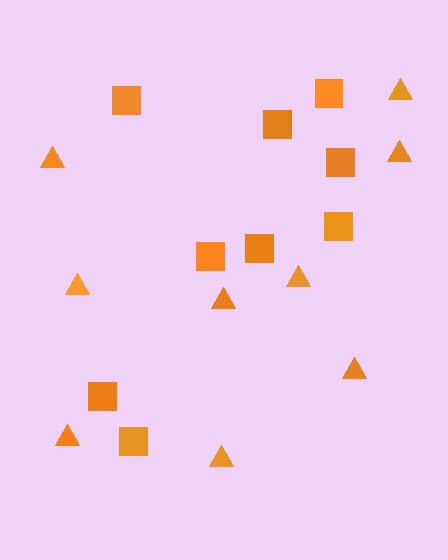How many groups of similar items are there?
There are 2 groups: one group of squares (9) and one group of triangles (9).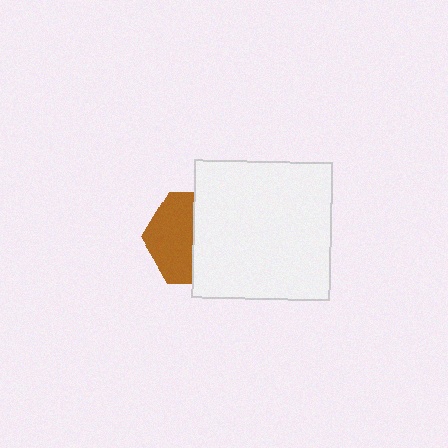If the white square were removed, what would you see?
You would see the complete brown hexagon.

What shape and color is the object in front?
The object in front is a white square.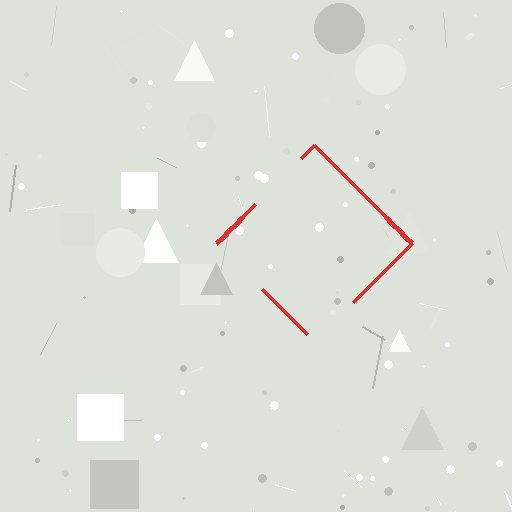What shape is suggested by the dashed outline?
The dashed outline suggests a diamond.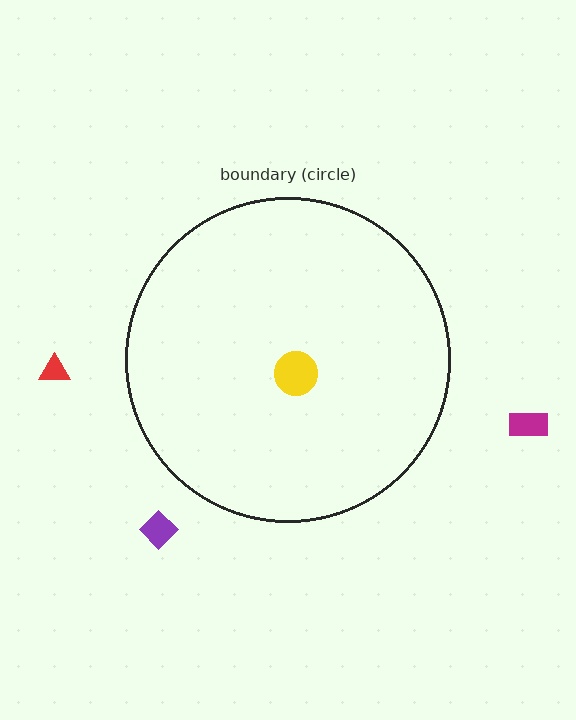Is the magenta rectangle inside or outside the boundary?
Outside.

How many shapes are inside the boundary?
1 inside, 3 outside.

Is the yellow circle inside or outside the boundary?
Inside.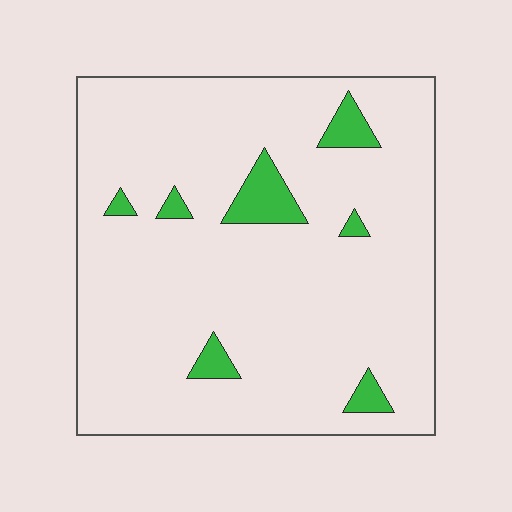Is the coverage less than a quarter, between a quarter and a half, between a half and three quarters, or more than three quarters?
Less than a quarter.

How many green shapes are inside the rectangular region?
7.